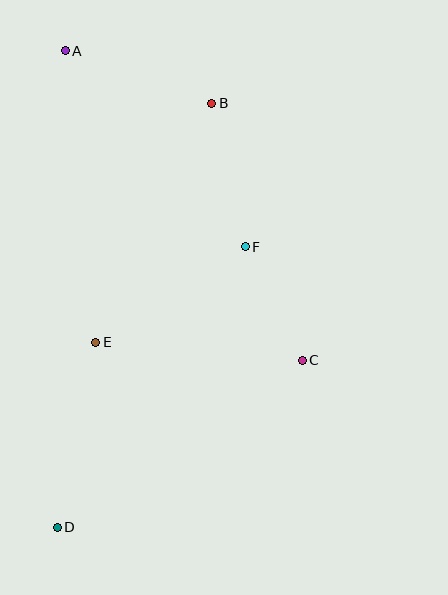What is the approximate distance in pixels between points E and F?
The distance between E and F is approximately 177 pixels.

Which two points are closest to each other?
Points C and F are closest to each other.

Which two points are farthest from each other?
Points A and D are farthest from each other.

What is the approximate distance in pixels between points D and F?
The distance between D and F is approximately 338 pixels.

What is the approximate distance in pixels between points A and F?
The distance between A and F is approximately 266 pixels.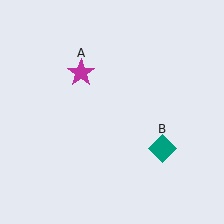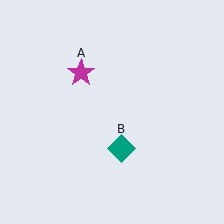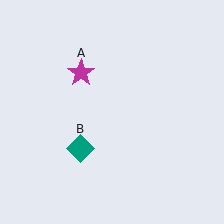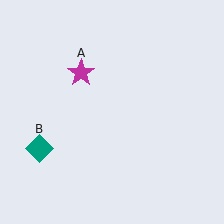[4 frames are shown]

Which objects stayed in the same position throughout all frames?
Magenta star (object A) remained stationary.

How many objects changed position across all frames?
1 object changed position: teal diamond (object B).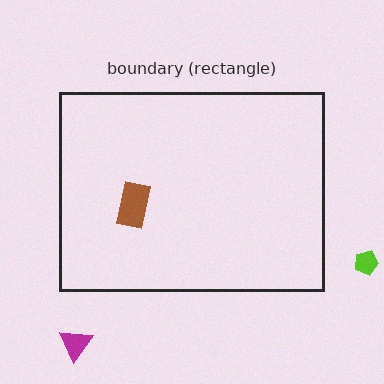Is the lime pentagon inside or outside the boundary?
Outside.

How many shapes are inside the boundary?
1 inside, 2 outside.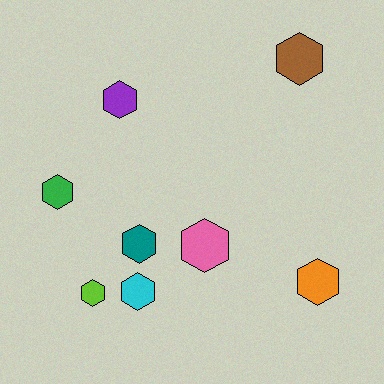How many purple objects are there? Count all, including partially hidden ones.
There is 1 purple object.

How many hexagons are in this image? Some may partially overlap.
There are 8 hexagons.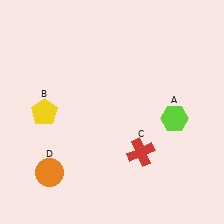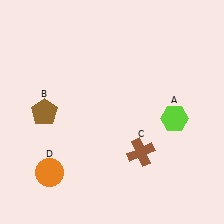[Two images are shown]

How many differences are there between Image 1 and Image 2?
There are 2 differences between the two images.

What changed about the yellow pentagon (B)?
In Image 1, B is yellow. In Image 2, it changed to brown.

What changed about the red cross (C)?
In Image 1, C is red. In Image 2, it changed to brown.